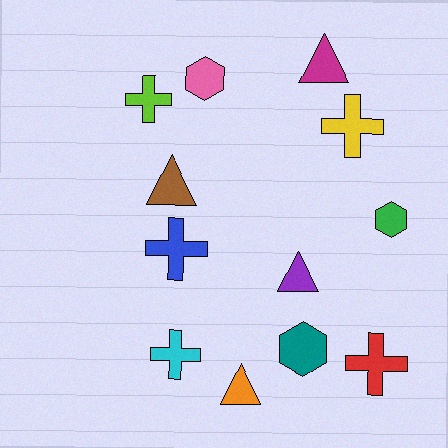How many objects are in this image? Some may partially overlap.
There are 12 objects.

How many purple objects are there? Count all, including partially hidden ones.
There is 1 purple object.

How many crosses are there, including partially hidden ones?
There are 5 crosses.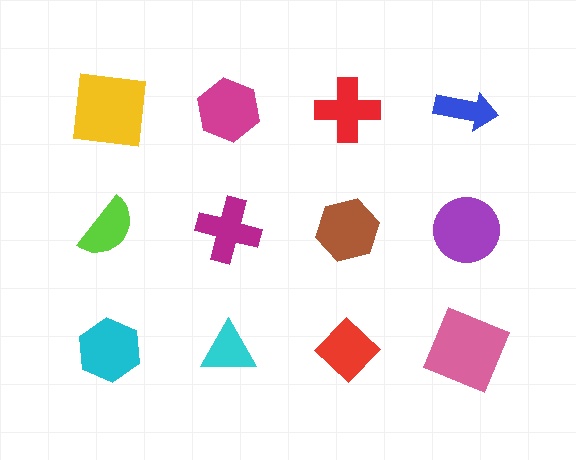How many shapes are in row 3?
4 shapes.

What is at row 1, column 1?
A yellow square.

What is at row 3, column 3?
A red diamond.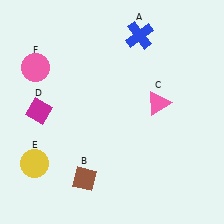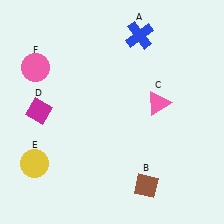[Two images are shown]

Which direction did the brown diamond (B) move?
The brown diamond (B) moved right.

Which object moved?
The brown diamond (B) moved right.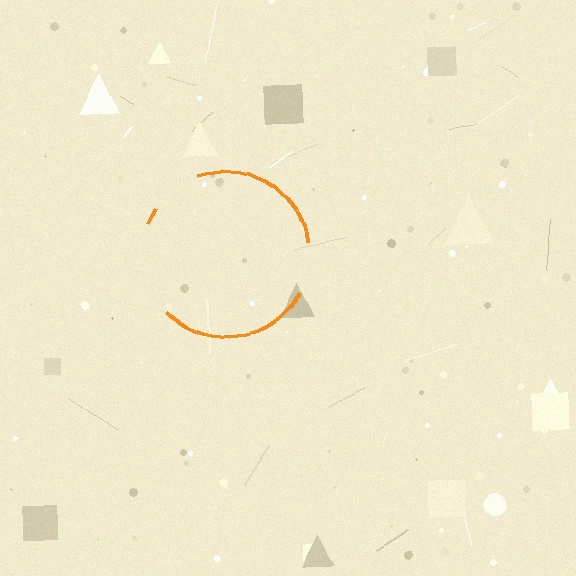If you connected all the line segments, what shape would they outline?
They would outline a circle.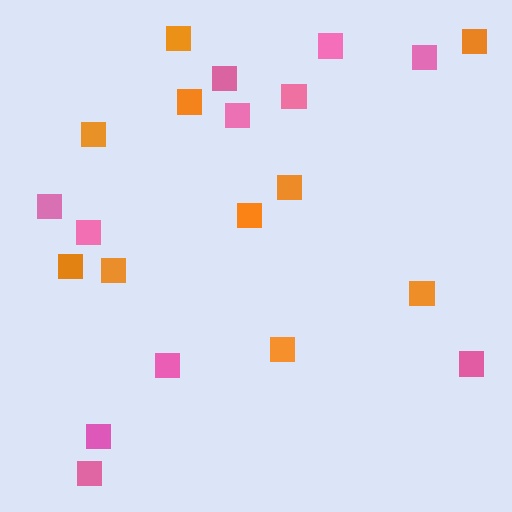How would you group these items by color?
There are 2 groups: one group of orange squares (10) and one group of pink squares (11).